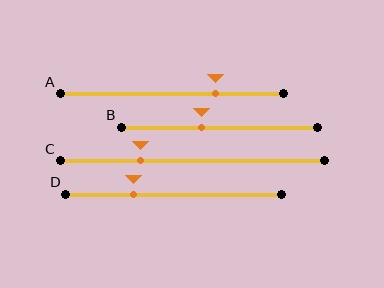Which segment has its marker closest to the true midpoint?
Segment B has its marker closest to the true midpoint.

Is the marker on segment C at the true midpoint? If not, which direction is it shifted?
No, the marker on segment C is shifted to the left by about 20% of the segment length.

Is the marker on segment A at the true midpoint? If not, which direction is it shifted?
No, the marker on segment A is shifted to the right by about 20% of the segment length.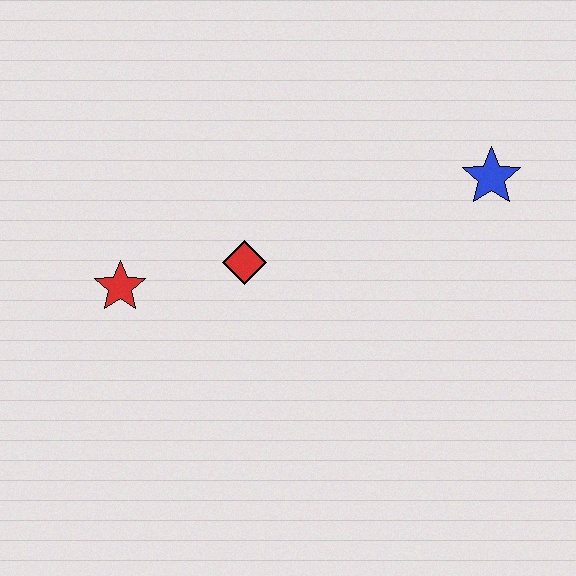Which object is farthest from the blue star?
The red star is farthest from the blue star.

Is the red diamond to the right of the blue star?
No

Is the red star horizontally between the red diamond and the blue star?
No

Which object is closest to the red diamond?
The red star is closest to the red diamond.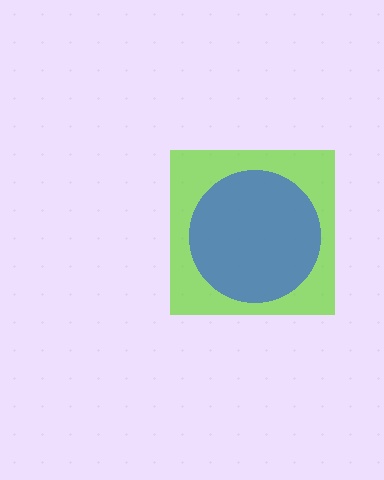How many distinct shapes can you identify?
There are 2 distinct shapes: a lime square, a blue circle.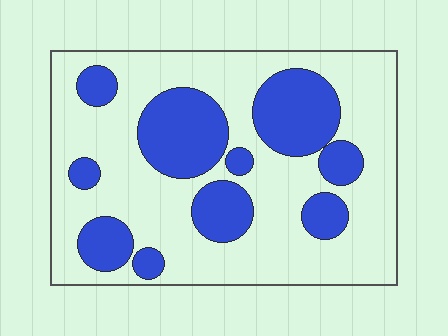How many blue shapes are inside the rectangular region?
10.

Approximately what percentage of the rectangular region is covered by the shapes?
Approximately 30%.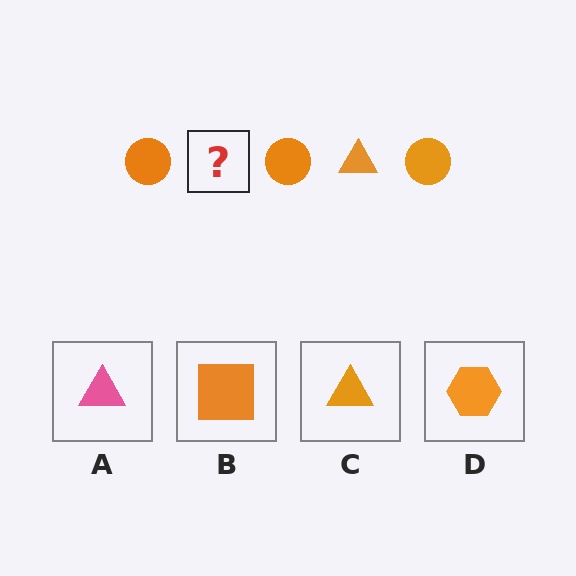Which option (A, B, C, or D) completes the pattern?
C.